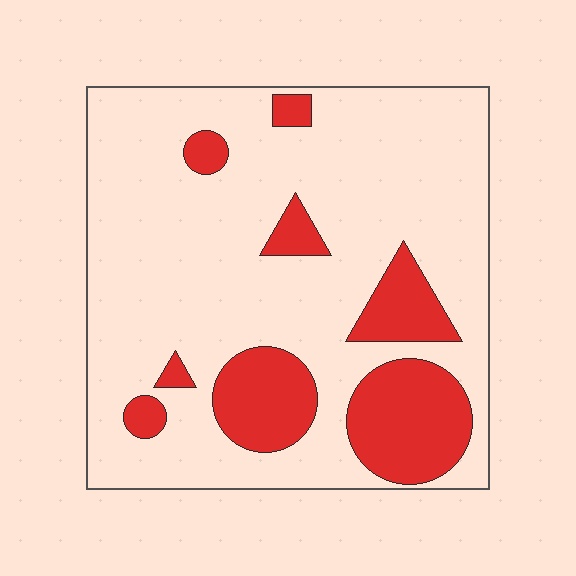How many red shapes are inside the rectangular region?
8.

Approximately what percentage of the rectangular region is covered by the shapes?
Approximately 20%.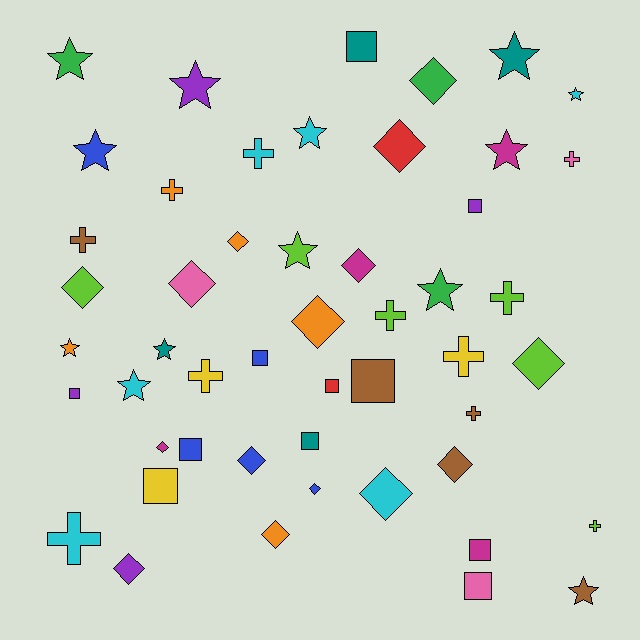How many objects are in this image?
There are 50 objects.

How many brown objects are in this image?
There are 5 brown objects.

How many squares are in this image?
There are 11 squares.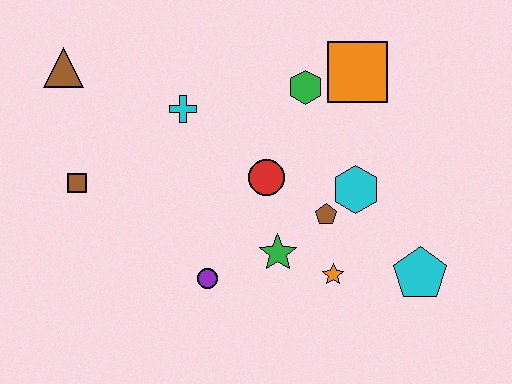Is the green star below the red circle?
Yes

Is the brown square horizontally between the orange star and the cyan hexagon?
No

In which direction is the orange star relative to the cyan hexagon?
The orange star is below the cyan hexagon.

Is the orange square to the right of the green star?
Yes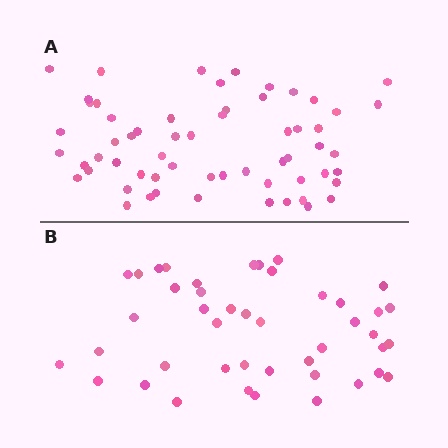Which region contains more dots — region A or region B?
Region A (the top region) has more dots.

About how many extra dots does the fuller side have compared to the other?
Region A has approximately 15 more dots than region B.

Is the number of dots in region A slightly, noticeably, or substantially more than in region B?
Region A has noticeably more, but not dramatically so. The ratio is roughly 1.4 to 1.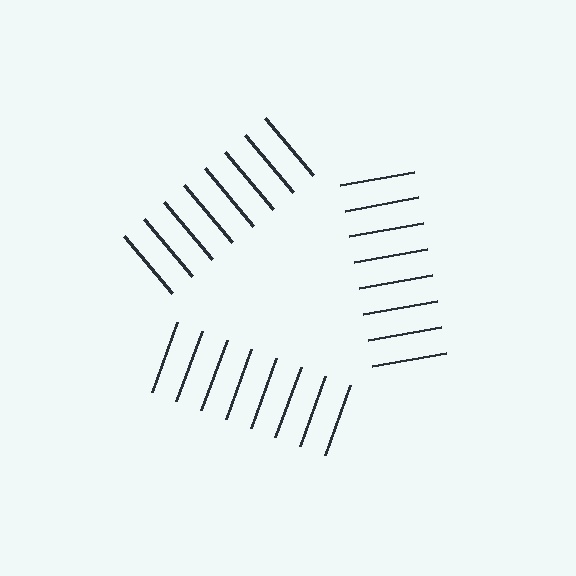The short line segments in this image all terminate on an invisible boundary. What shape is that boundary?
An illusory triangle — the line segments terminate on its edges but no continuous stroke is drawn.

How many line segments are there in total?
24 — 8 along each of the 3 edges.